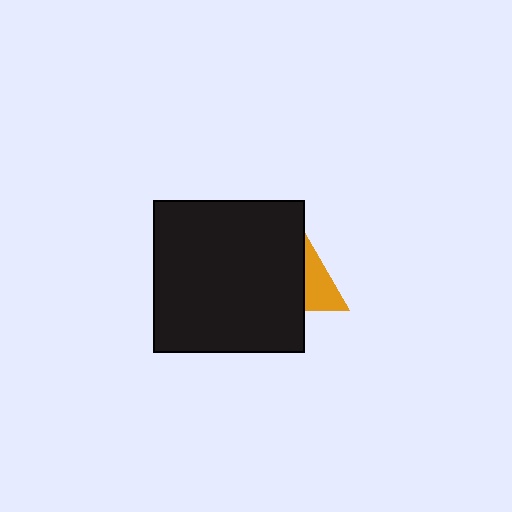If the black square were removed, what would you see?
You would see the complete orange triangle.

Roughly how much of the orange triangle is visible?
A small part of it is visible (roughly 31%).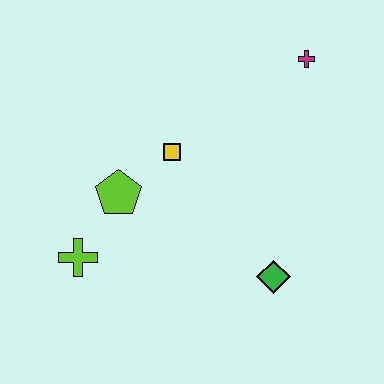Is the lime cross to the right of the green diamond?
No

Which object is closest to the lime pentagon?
The yellow square is closest to the lime pentagon.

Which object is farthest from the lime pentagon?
The magenta cross is farthest from the lime pentagon.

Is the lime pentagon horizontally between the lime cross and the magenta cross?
Yes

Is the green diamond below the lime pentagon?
Yes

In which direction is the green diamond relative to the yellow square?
The green diamond is below the yellow square.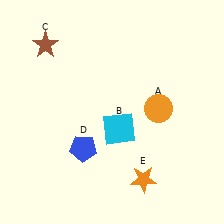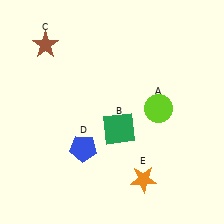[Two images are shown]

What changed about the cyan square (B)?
In Image 1, B is cyan. In Image 2, it changed to green.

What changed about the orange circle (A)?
In Image 1, A is orange. In Image 2, it changed to lime.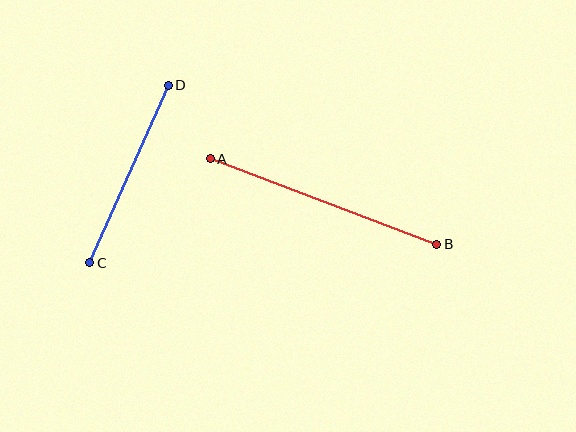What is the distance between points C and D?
The distance is approximately 194 pixels.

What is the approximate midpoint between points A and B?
The midpoint is at approximately (323, 201) pixels.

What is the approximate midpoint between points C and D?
The midpoint is at approximately (129, 174) pixels.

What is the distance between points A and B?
The distance is approximately 242 pixels.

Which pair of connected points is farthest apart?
Points A and B are farthest apart.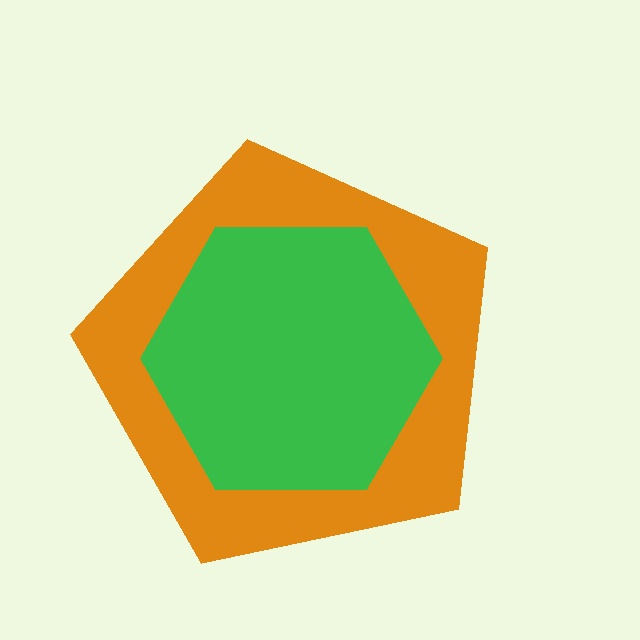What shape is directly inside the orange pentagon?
The green hexagon.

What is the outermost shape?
The orange pentagon.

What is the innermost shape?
The green hexagon.